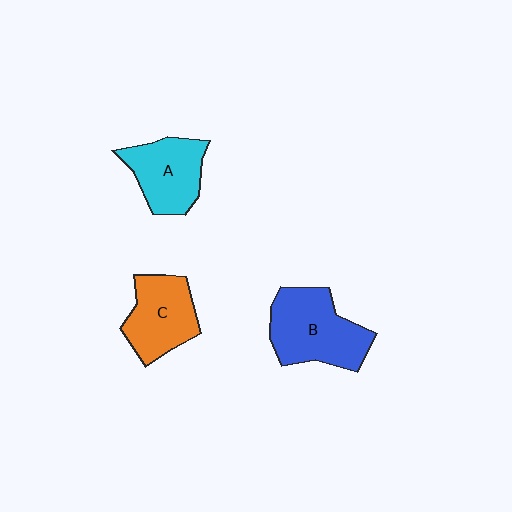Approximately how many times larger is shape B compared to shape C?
Approximately 1.3 times.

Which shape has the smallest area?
Shape A (cyan).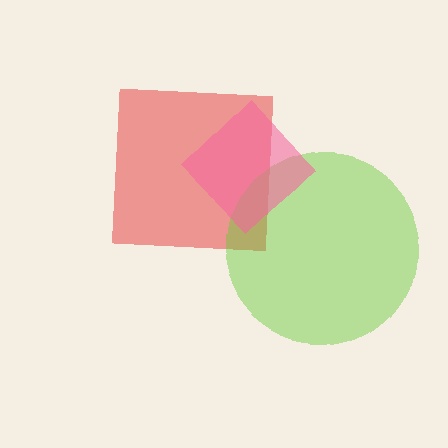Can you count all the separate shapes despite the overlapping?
Yes, there are 3 separate shapes.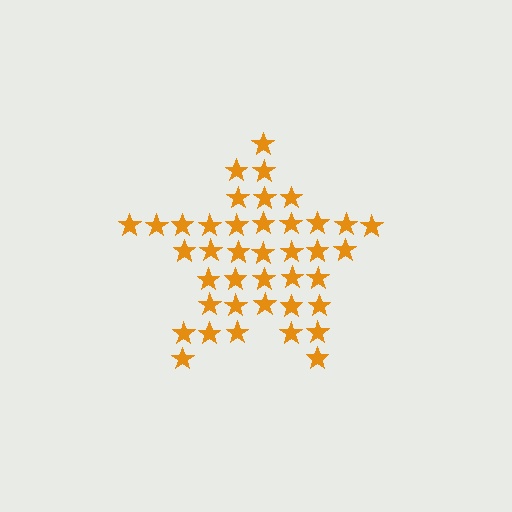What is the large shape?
The large shape is a star.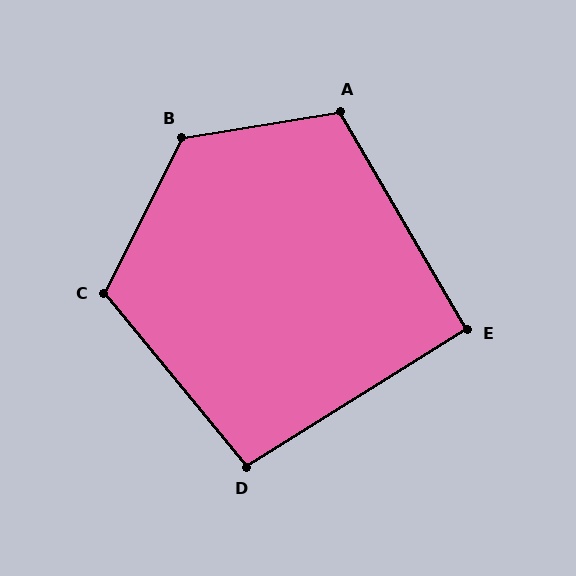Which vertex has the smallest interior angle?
E, at approximately 92 degrees.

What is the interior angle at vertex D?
Approximately 97 degrees (obtuse).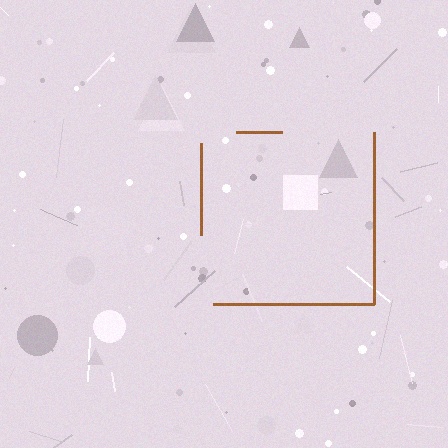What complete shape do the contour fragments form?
The contour fragments form a square.